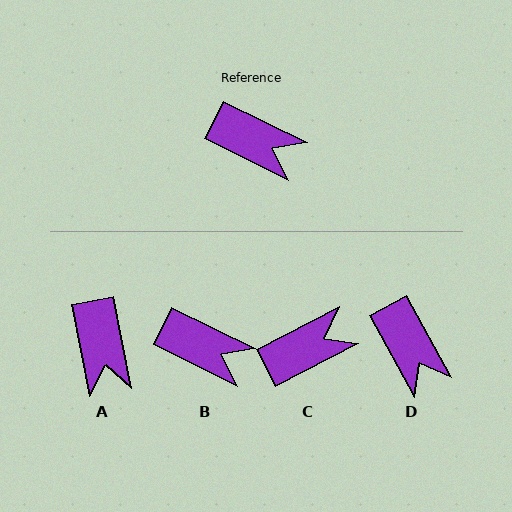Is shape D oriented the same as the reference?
No, it is off by about 35 degrees.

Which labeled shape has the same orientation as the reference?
B.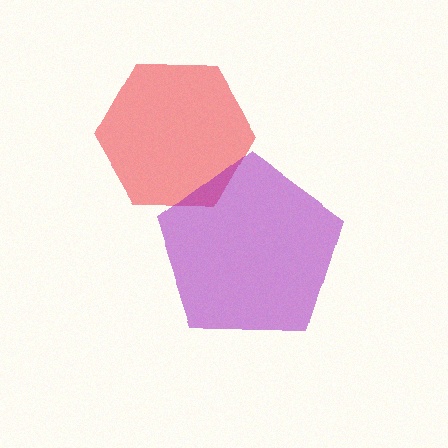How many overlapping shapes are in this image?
There are 2 overlapping shapes in the image.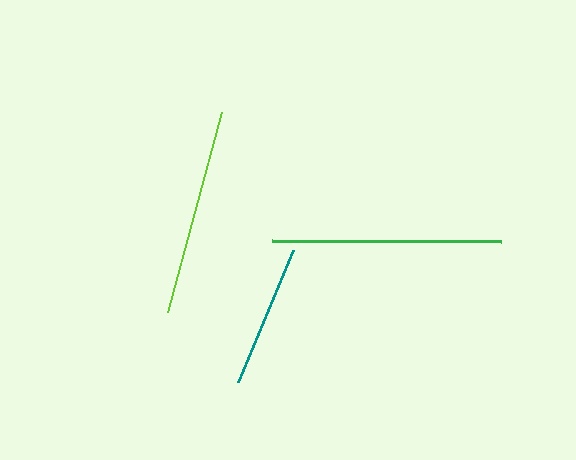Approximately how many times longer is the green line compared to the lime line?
The green line is approximately 1.1 times the length of the lime line.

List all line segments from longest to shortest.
From longest to shortest: green, lime, teal.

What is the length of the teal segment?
The teal segment is approximately 143 pixels long.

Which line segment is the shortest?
The teal line is the shortest at approximately 143 pixels.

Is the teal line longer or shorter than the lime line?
The lime line is longer than the teal line.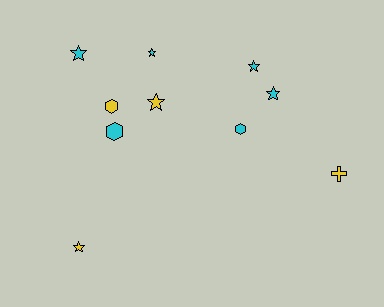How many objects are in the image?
There are 10 objects.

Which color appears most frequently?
Cyan, with 6 objects.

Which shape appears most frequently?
Star, with 6 objects.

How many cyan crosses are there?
There are no cyan crosses.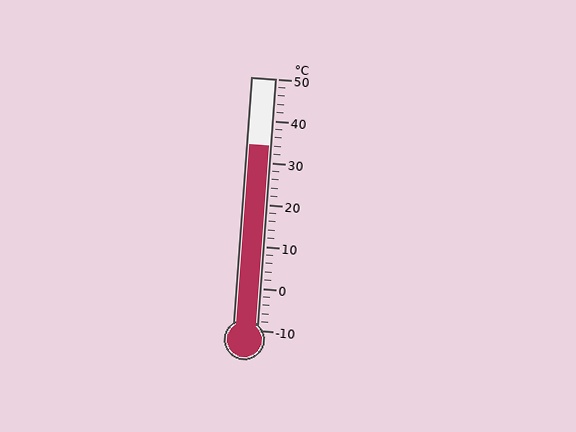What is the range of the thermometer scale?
The thermometer scale ranges from -10°C to 50°C.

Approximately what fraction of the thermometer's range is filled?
The thermometer is filled to approximately 75% of its range.